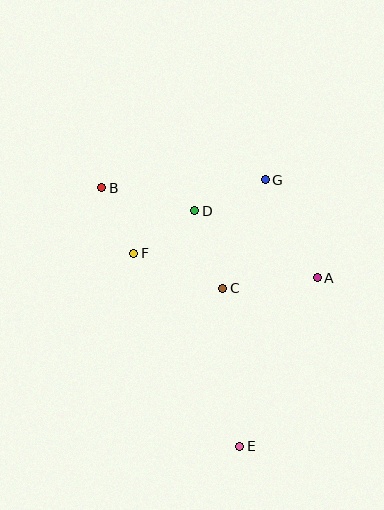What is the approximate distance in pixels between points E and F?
The distance between E and F is approximately 220 pixels.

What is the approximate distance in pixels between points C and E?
The distance between C and E is approximately 159 pixels.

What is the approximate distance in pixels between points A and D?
The distance between A and D is approximately 140 pixels.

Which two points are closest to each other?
Points B and F are closest to each other.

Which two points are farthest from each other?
Points B and E are farthest from each other.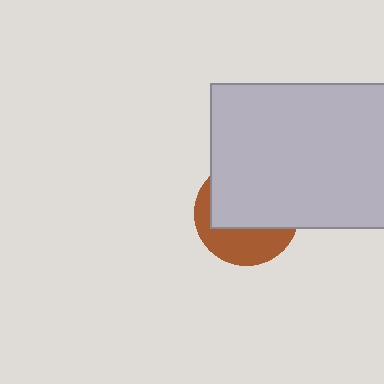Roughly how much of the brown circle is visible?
A small part of it is visible (roughly 38%).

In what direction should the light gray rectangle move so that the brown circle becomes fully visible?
The light gray rectangle should move up. That is the shortest direction to clear the overlap and leave the brown circle fully visible.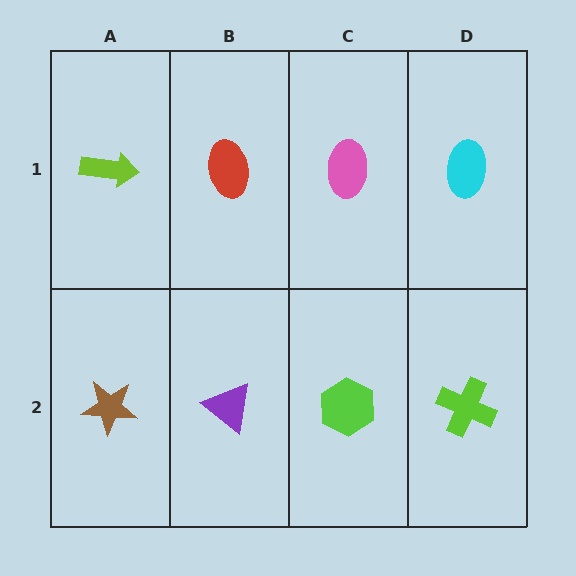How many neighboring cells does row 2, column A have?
2.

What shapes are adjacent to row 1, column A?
A brown star (row 2, column A), a red ellipse (row 1, column B).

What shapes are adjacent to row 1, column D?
A lime cross (row 2, column D), a pink ellipse (row 1, column C).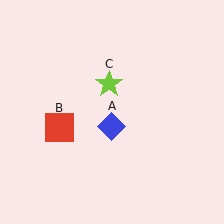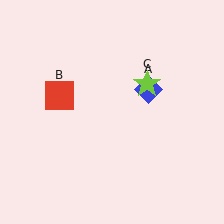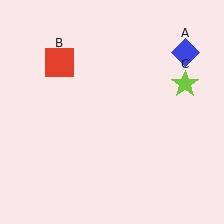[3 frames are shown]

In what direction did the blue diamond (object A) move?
The blue diamond (object A) moved up and to the right.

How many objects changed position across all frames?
3 objects changed position: blue diamond (object A), red square (object B), lime star (object C).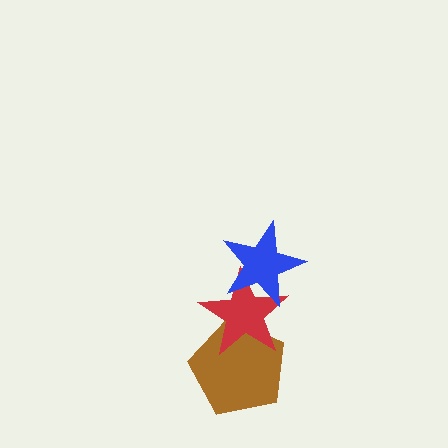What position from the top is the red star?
The red star is 2nd from the top.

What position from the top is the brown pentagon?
The brown pentagon is 3rd from the top.